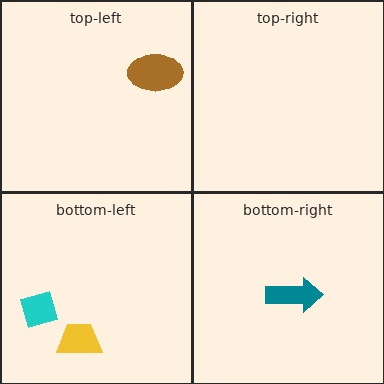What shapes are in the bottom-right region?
The teal arrow.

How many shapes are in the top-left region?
1.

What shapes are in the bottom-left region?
The yellow trapezoid, the cyan diamond.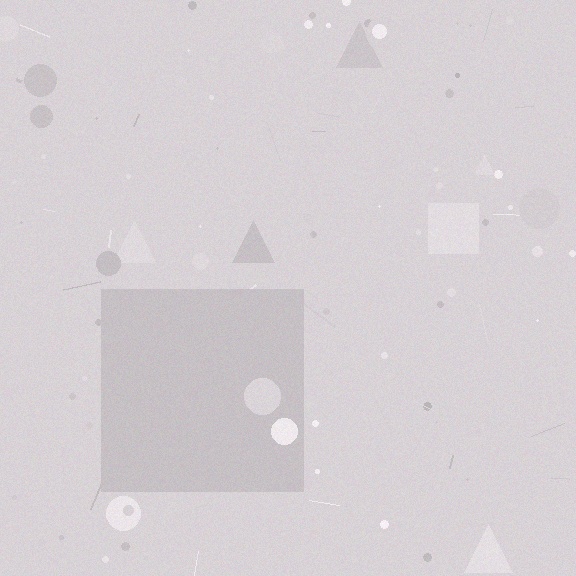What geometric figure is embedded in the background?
A square is embedded in the background.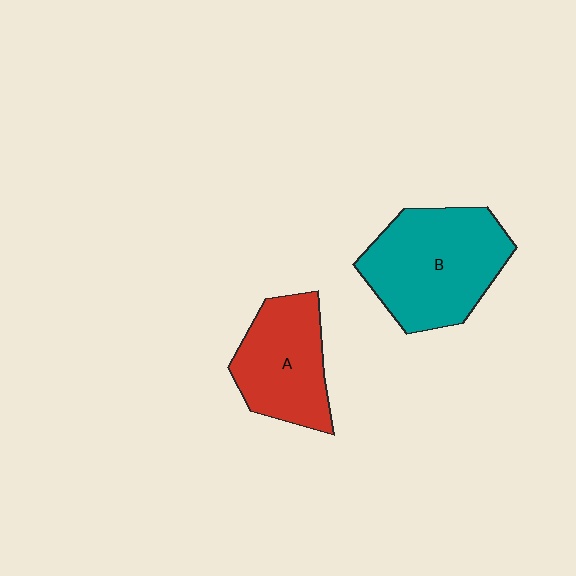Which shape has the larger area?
Shape B (teal).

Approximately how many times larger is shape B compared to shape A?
Approximately 1.4 times.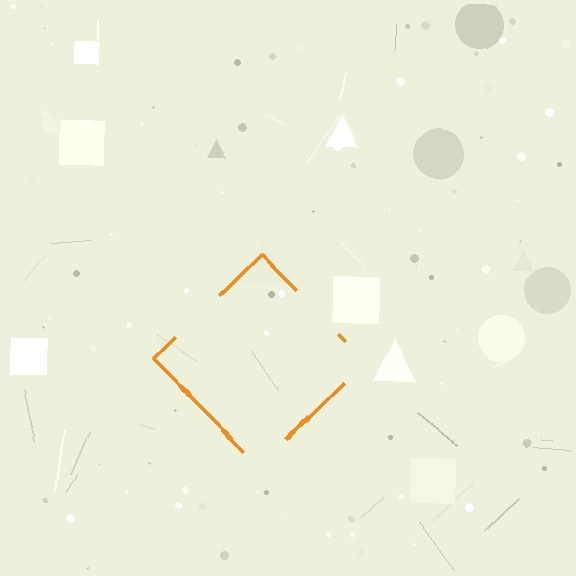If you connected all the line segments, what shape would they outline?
They would outline a diamond.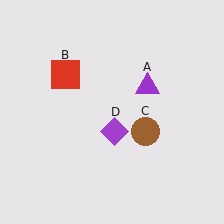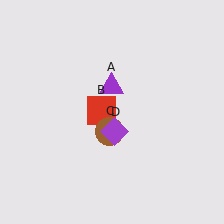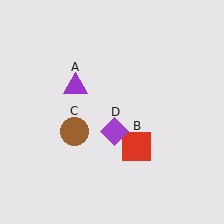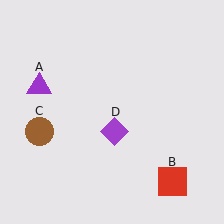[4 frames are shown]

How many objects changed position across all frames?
3 objects changed position: purple triangle (object A), red square (object B), brown circle (object C).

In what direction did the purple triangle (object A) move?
The purple triangle (object A) moved left.